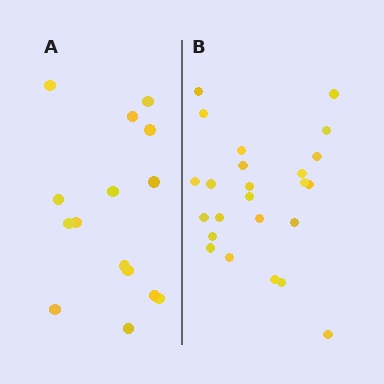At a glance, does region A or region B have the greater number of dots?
Region B (the right region) has more dots.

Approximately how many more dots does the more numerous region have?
Region B has roughly 8 or so more dots than region A.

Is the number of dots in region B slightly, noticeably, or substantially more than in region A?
Region B has substantially more. The ratio is roughly 1.6 to 1.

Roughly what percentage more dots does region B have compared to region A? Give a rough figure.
About 60% more.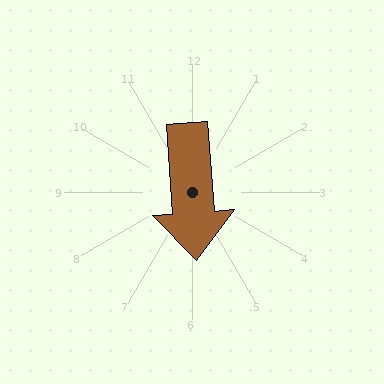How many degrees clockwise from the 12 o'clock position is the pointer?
Approximately 176 degrees.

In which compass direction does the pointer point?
South.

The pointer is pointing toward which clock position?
Roughly 6 o'clock.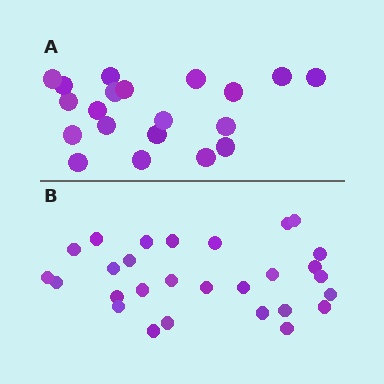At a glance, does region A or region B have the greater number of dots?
Region B (the bottom region) has more dots.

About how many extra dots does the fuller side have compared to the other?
Region B has roughly 8 or so more dots than region A.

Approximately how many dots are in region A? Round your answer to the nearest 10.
About 20 dots.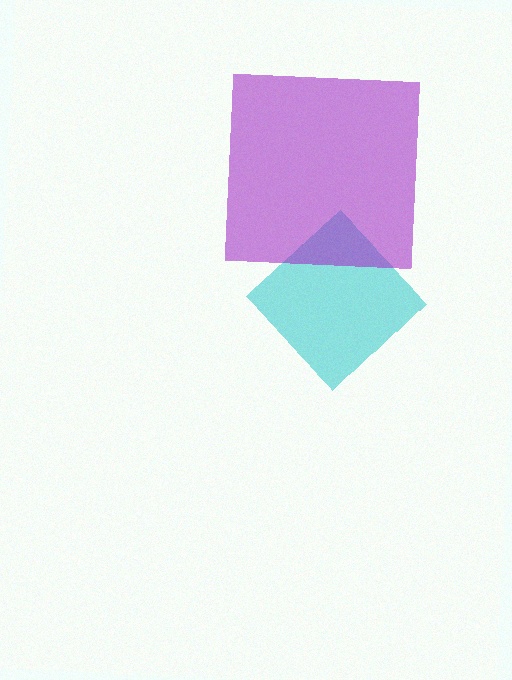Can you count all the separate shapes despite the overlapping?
Yes, there are 2 separate shapes.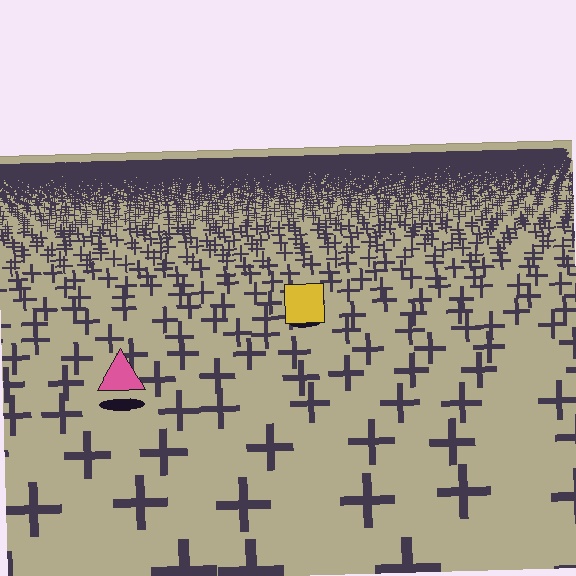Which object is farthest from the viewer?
The yellow square is farthest from the viewer. It appears smaller and the ground texture around it is denser.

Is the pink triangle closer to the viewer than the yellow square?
Yes. The pink triangle is closer — you can tell from the texture gradient: the ground texture is coarser near it.